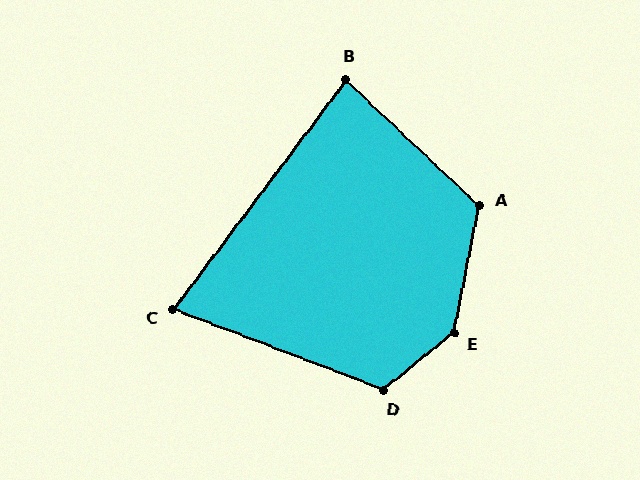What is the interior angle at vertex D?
Approximately 120 degrees (obtuse).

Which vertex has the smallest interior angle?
C, at approximately 74 degrees.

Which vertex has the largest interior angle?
E, at approximately 140 degrees.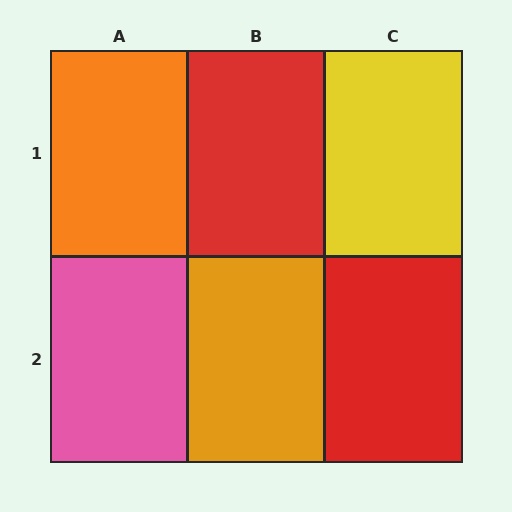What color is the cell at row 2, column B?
Orange.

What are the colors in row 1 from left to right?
Orange, red, yellow.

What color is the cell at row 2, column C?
Red.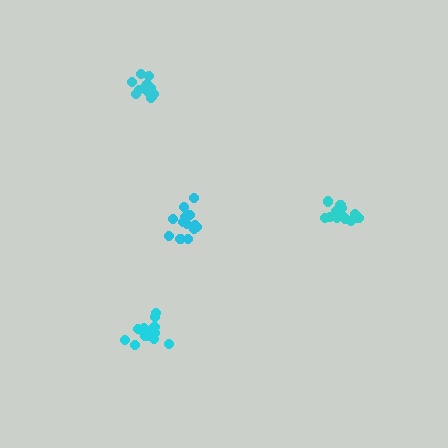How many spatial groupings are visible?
There are 4 spatial groupings.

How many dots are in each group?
Group 1: 15 dots, Group 2: 14 dots, Group 3: 16 dots, Group 4: 15 dots (60 total).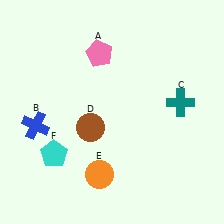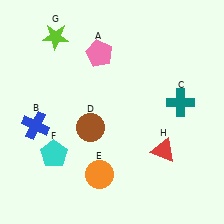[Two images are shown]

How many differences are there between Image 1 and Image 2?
There are 2 differences between the two images.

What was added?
A lime star (G), a red triangle (H) were added in Image 2.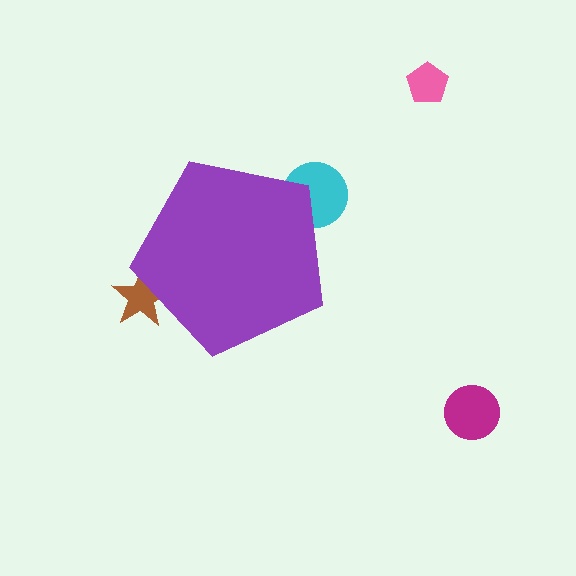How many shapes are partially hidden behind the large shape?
2 shapes are partially hidden.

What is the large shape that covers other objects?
A purple pentagon.